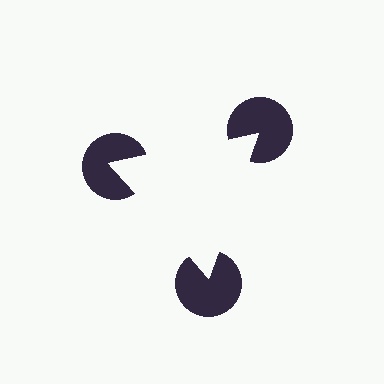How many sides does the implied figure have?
3 sides.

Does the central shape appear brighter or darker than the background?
It typically appears slightly brighter than the background, even though no actual brightness change is drawn.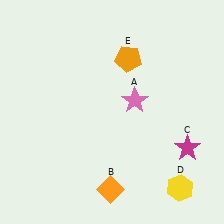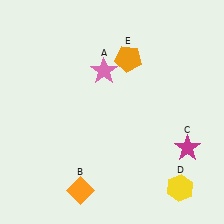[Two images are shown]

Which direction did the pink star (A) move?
The pink star (A) moved left.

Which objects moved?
The objects that moved are: the pink star (A), the orange diamond (B).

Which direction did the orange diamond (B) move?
The orange diamond (B) moved left.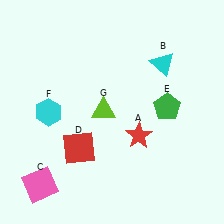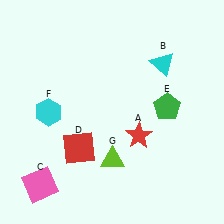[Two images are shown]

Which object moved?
The lime triangle (G) moved down.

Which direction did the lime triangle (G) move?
The lime triangle (G) moved down.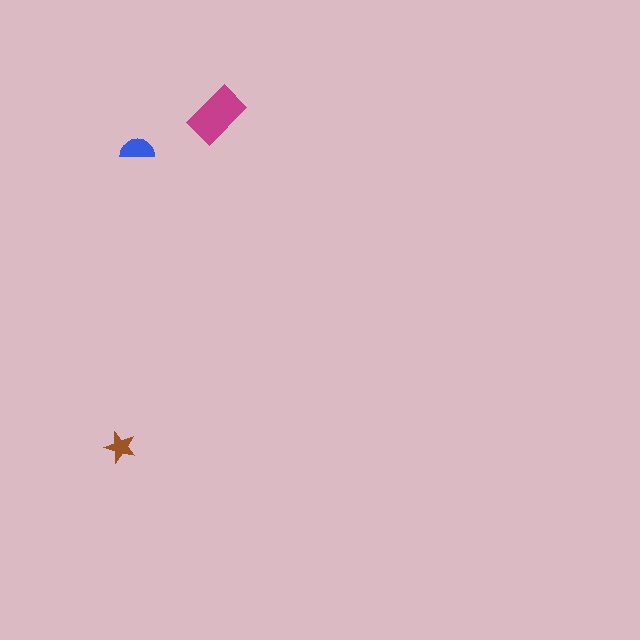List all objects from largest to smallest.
The magenta rectangle, the blue semicircle, the brown star.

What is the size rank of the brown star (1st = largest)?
3rd.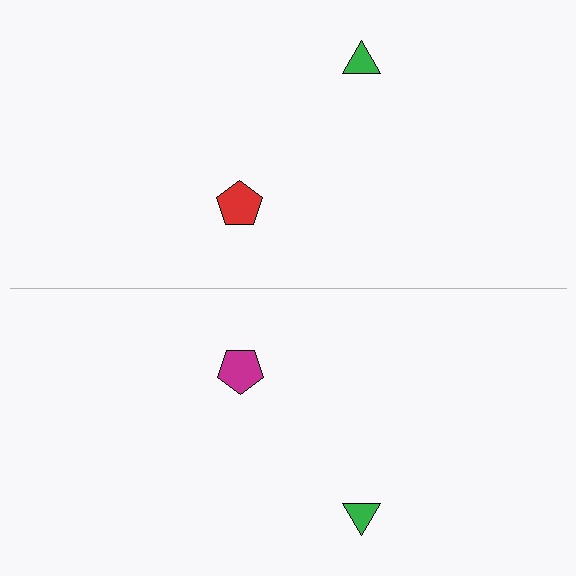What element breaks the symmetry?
The magenta pentagon on the bottom side breaks the symmetry — its mirror counterpart is red.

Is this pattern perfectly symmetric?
No, the pattern is not perfectly symmetric. The magenta pentagon on the bottom side breaks the symmetry — its mirror counterpart is red.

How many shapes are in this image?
There are 4 shapes in this image.